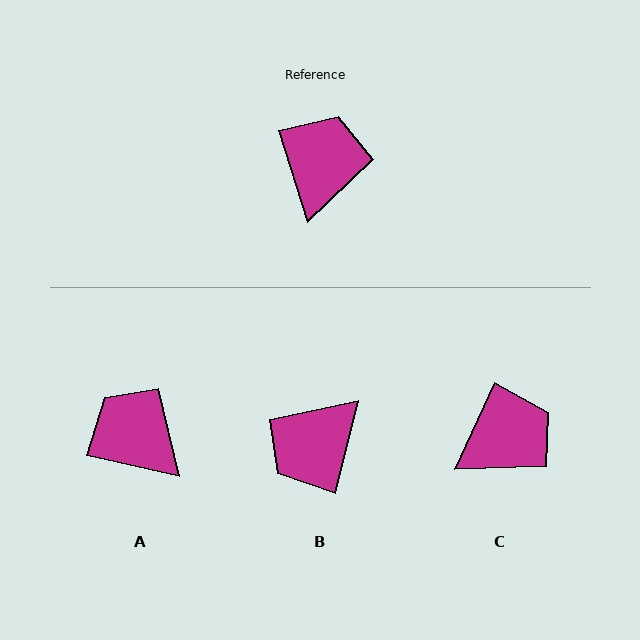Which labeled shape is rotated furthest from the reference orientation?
B, about 148 degrees away.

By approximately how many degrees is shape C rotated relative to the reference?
Approximately 42 degrees clockwise.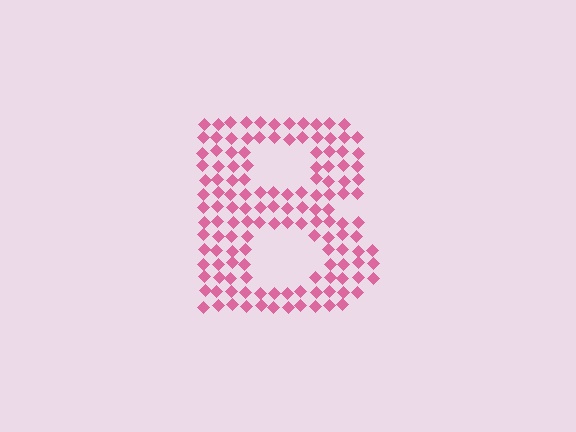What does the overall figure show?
The overall figure shows the letter B.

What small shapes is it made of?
It is made of small diamonds.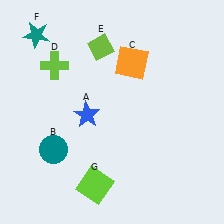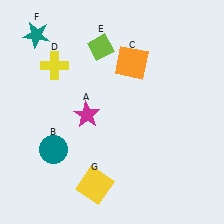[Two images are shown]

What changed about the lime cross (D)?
In Image 1, D is lime. In Image 2, it changed to yellow.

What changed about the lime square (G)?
In Image 1, G is lime. In Image 2, it changed to yellow.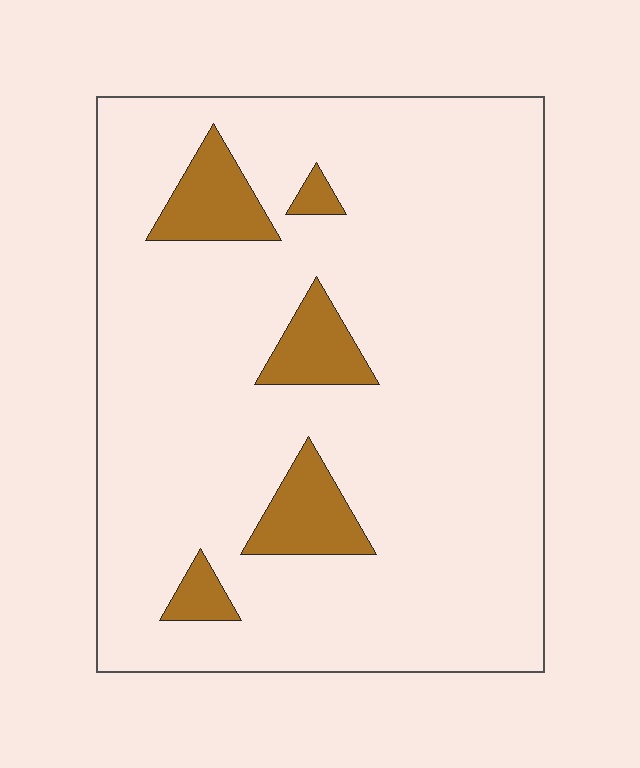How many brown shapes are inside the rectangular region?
5.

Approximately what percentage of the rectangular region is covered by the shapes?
Approximately 10%.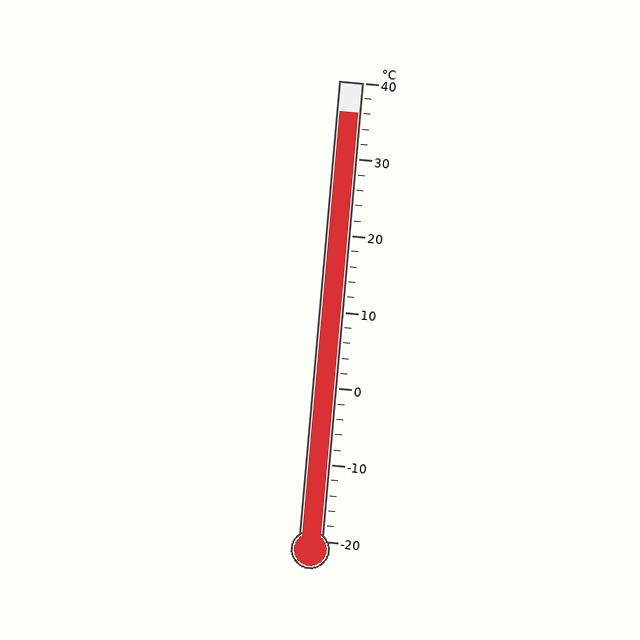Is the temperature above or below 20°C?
The temperature is above 20°C.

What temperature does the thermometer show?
The thermometer shows approximately 36°C.